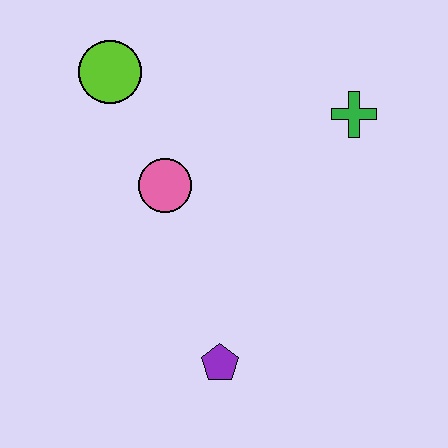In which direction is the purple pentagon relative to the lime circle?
The purple pentagon is below the lime circle.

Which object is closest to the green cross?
The pink circle is closest to the green cross.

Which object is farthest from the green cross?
The purple pentagon is farthest from the green cross.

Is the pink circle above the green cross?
No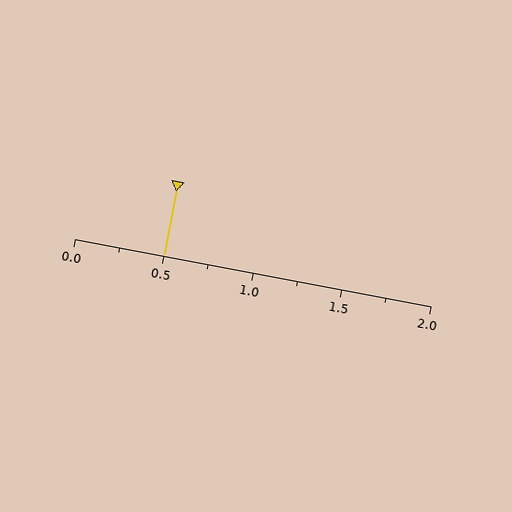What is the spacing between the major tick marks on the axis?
The major ticks are spaced 0.5 apart.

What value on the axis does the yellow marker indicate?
The marker indicates approximately 0.5.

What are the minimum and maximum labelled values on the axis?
The axis runs from 0.0 to 2.0.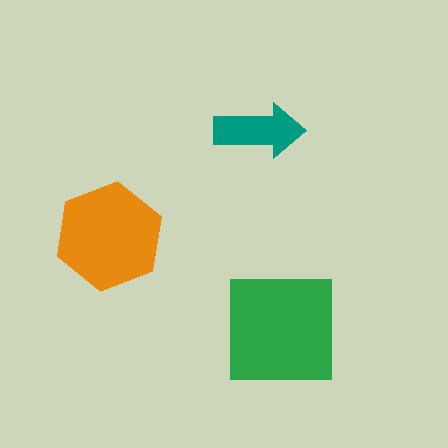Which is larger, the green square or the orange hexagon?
The green square.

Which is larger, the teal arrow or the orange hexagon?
The orange hexagon.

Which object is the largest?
The green square.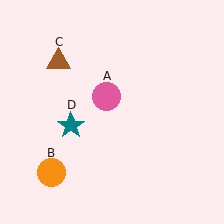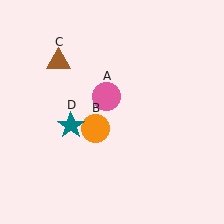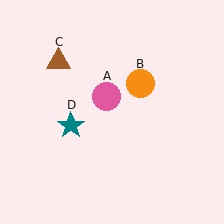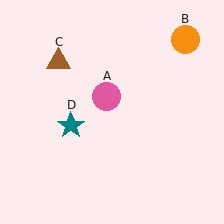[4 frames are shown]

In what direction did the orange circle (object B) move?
The orange circle (object B) moved up and to the right.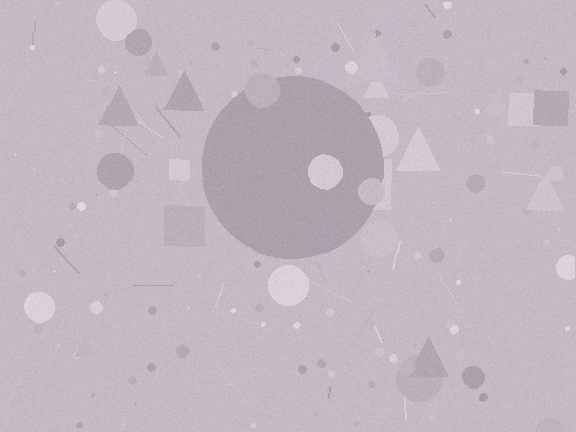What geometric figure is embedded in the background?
A circle is embedded in the background.